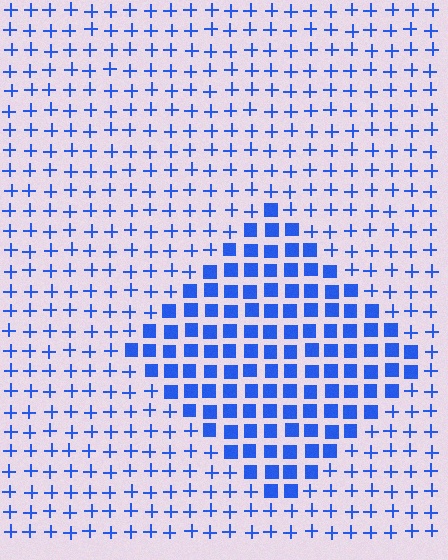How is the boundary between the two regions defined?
The boundary is defined by a change in element shape: squares inside vs. plus signs outside. All elements share the same color and spacing.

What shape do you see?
I see a diamond.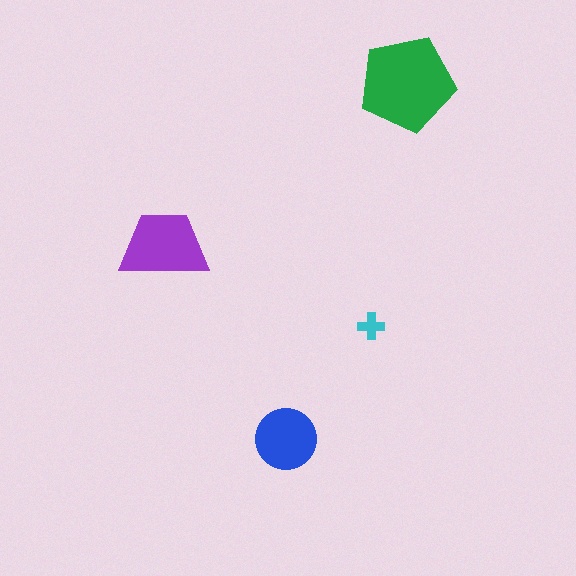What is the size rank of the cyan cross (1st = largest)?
4th.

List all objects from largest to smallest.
The green pentagon, the purple trapezoid, the blue circle, the cyan cross.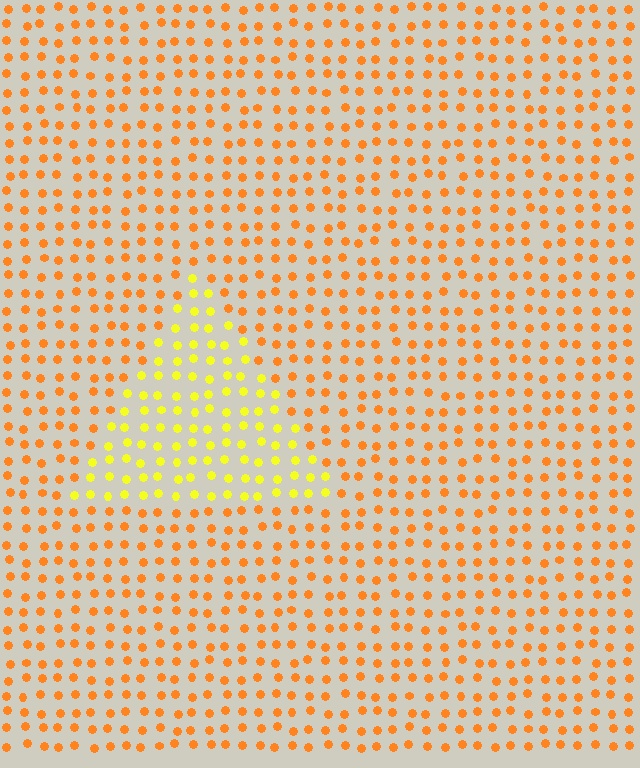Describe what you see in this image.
The image is filled with small orange elements in a uniform arrangement. A triangle-shaped region is visible where the elements are tinted to a slightly different hue, forming a subtle color boundary.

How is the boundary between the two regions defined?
The boundary is defined purely by a slight shift in hue (about 36 degrees). Spacing, size, and orientation are identical on both sides.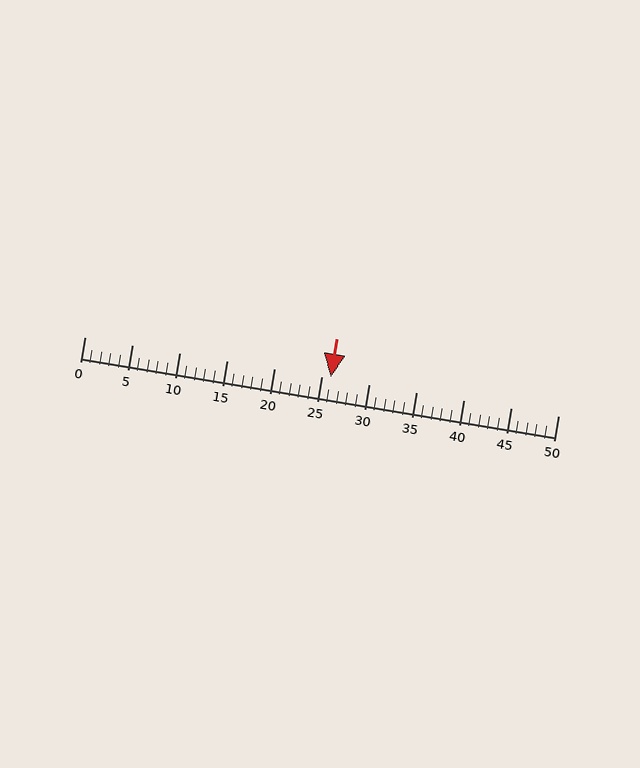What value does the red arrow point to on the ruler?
The red arrow points to approximately 26.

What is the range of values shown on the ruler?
The ruler shows values from 0 to 50.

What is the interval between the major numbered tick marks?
The major tick marks are spaced 5 units apart.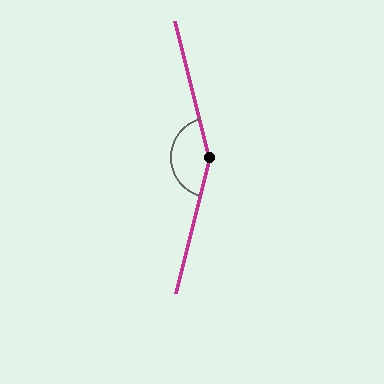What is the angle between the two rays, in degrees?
Approximately 152 degrees.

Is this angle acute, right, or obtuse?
It is obtuse.